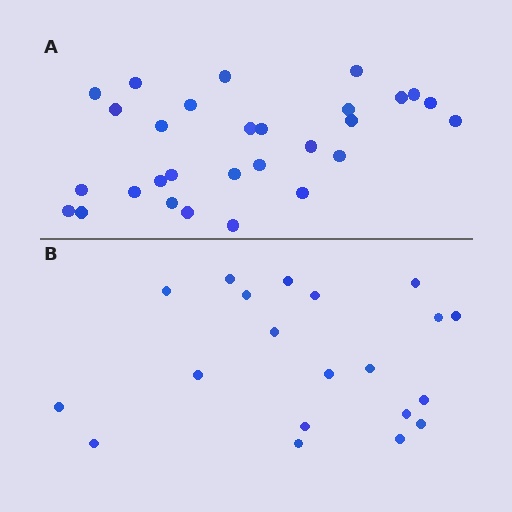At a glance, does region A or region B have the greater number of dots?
Region A (the top region) has more dots.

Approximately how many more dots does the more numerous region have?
Region A has roughly 8 or so more dots than region B.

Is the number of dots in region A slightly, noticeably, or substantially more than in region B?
Region A has substantially more. The ratio is roughly 1.4 to 1.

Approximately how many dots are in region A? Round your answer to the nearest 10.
About 30 dots. (The exact count is 29, which rounds to 30.)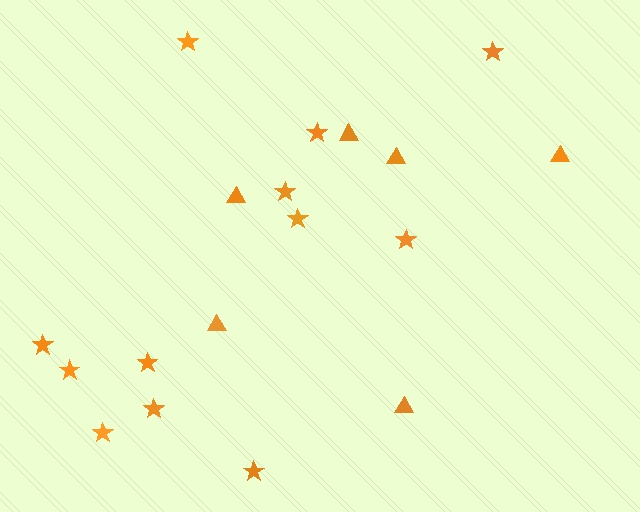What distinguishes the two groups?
There are 2 groups: one group of triangles (6) and one group of stars (12).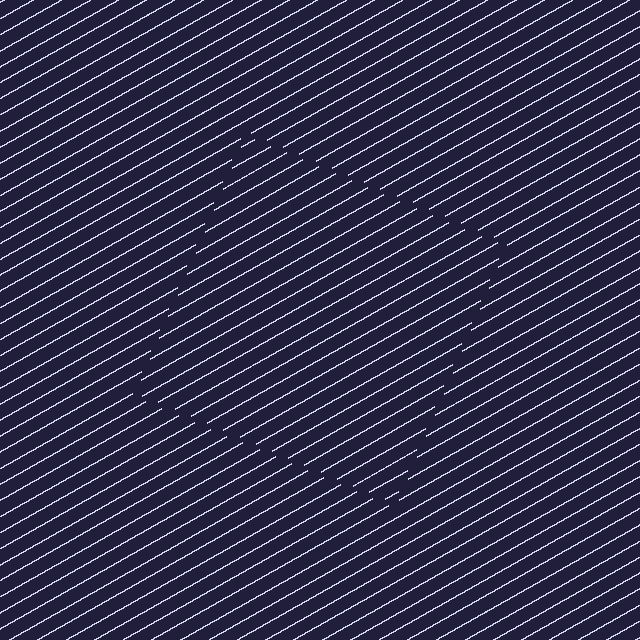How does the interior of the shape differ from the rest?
The interior of the shape contains the same grating, shifted by half a period — the contour is defined by the phase discontinuity where line-ends from the inner and outer gratings abut.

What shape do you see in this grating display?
An illusory square. The interior of the shape contains the same grating, shifted by half a period — the contour is defined by the phase discontinuity where line-ends from the inner and outer gratings abut.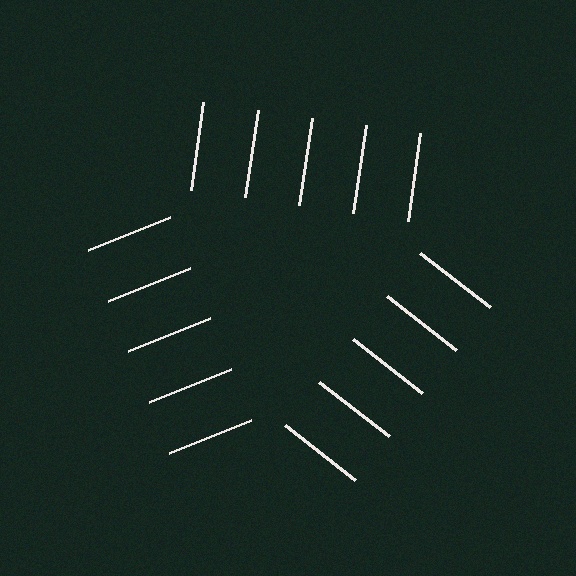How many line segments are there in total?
15 — 5 along each of the 3 edges.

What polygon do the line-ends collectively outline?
An illusory triangle — the line segments terminate on its edges but no continuous stroke is drawn.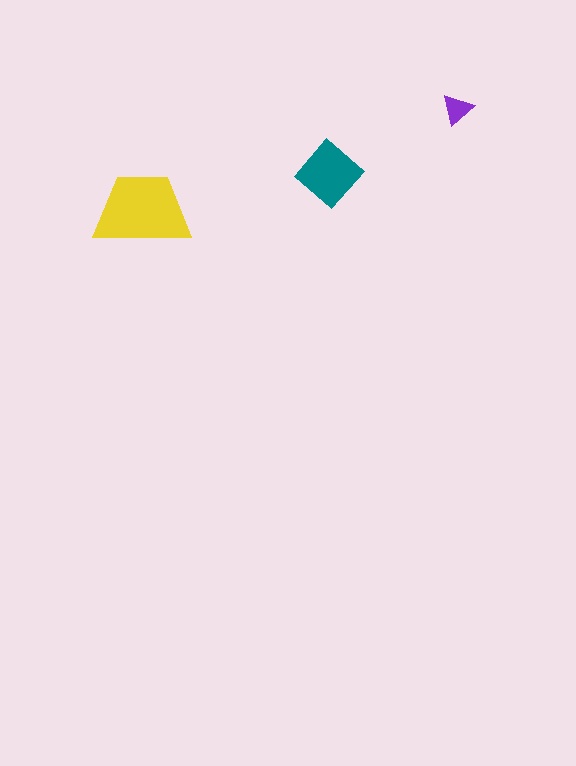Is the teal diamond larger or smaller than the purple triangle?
Larger.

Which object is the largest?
The yellow trapezoid.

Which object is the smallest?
The purple triangle.